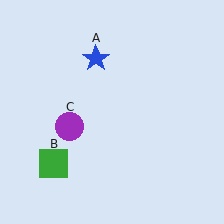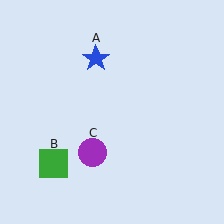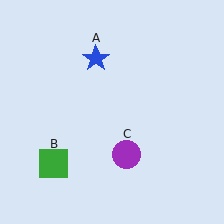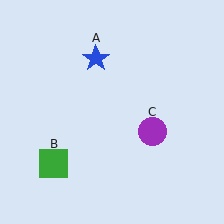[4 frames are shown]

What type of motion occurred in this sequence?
The purple circle (object C) rotated counterclockwise around the center of the scene.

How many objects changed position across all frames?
1 object changed position: purple circle (object C).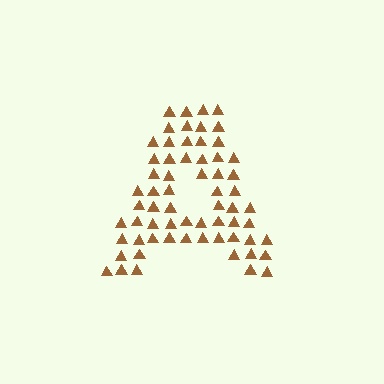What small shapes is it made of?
It is made of small triangles.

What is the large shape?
The large shape is the letter A.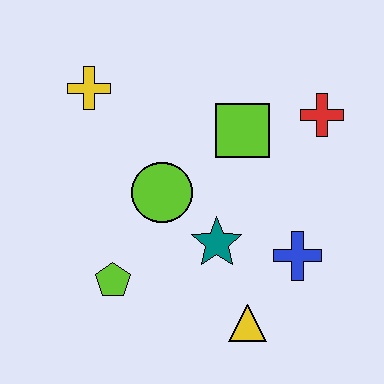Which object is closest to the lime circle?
The teal star is closest to the lime circle.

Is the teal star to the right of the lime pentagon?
Yes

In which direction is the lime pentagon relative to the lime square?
The lime pentagon is below the lime square.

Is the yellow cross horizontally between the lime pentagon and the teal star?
No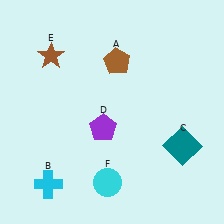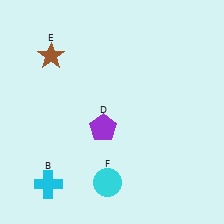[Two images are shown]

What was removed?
The teal square (C), the brown pentagon (A) were removed in Image 2.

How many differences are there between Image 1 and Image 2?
There are 2 differences between the two images.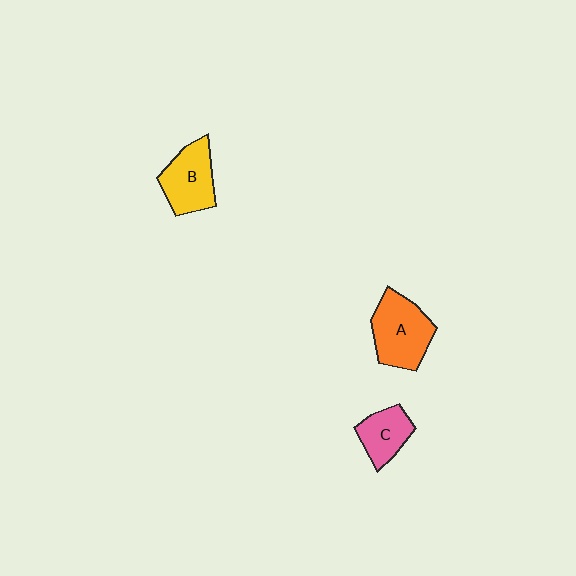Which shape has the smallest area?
Shape C (pink).